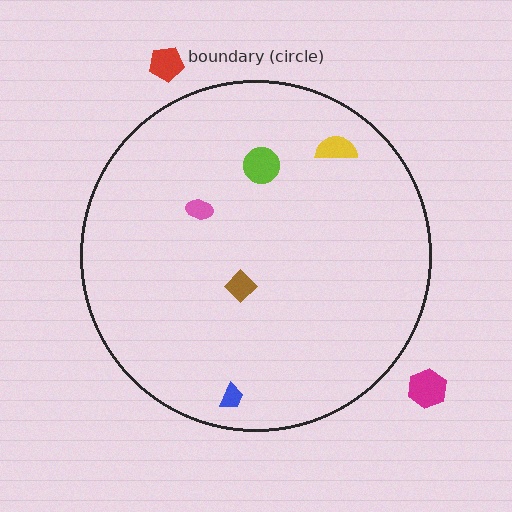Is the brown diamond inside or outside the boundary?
Inside.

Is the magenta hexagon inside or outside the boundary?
Outside.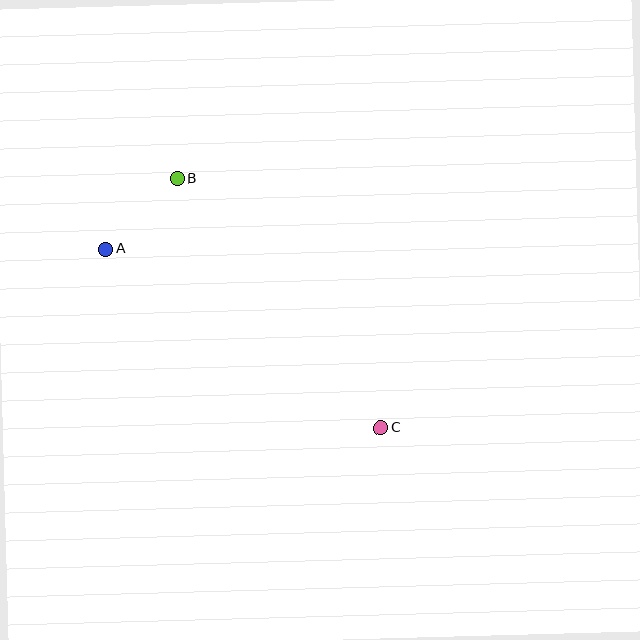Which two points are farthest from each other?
Points A and C are farthest from each other.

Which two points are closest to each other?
Points A and B are closest to each other.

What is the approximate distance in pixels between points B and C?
The distance between B and C is approximately 321 pixels.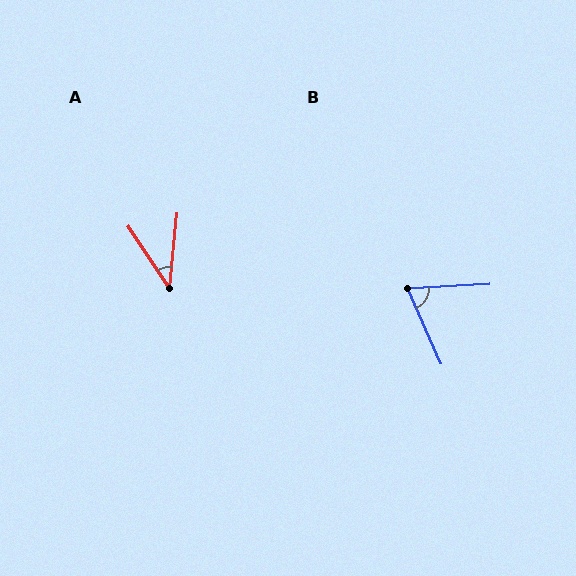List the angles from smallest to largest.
A (39°), B (69°).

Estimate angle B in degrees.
Approximately 69 degrees.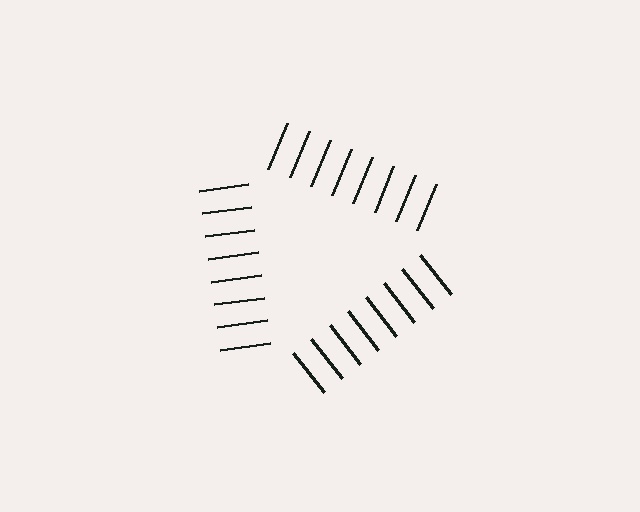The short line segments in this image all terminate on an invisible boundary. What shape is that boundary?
An illusory triangle — the line segments terminate on its edges but no continuous stroke is drawn.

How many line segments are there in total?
24 — 8 along each of the 3 edges.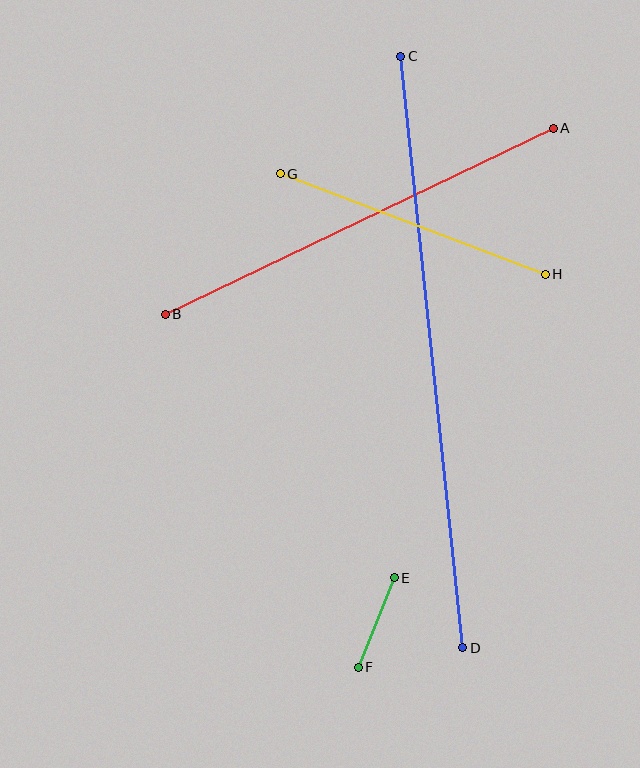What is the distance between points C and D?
The distance is approximately 595 pixels.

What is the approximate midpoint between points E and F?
The midpoint is at approximately (376, 623) pixels.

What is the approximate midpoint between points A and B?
The midpoint is at approximately (359, 221) pixels.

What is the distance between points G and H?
The distance is approximately 283 pixels.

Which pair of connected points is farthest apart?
Points C and D are farthest apart.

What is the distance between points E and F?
The distance is approximately 96 pixels.